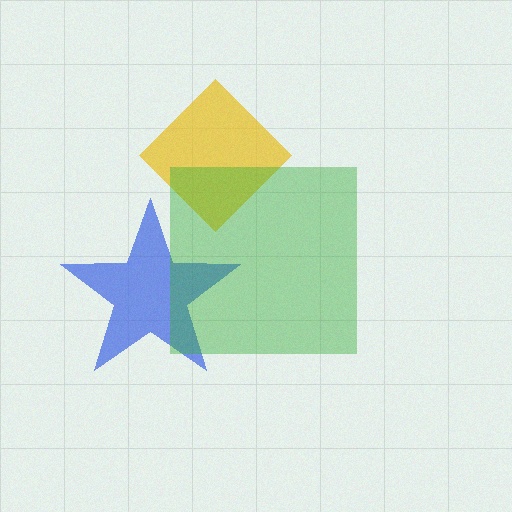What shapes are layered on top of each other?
The layered shapes are: a yellow diamond, a blue star, a green square.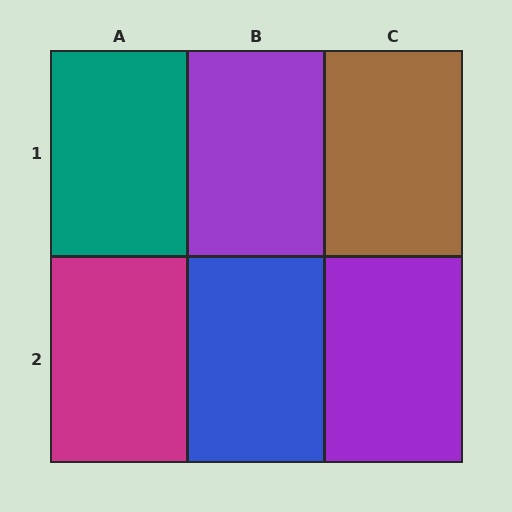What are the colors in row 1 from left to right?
Teal, purple, brown.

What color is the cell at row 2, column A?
Magenta.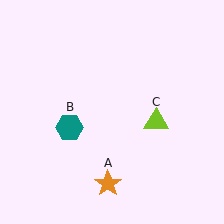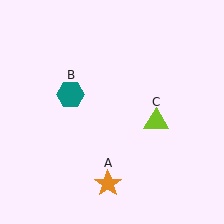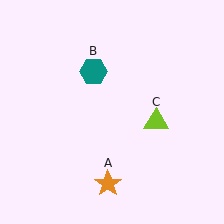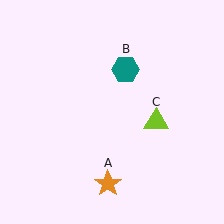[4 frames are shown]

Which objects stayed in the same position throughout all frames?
Orange star (object A) and lime triangle (object C) remained stationary.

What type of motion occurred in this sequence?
The teal hexagon (object B) rotated clockwise around the center of the scene.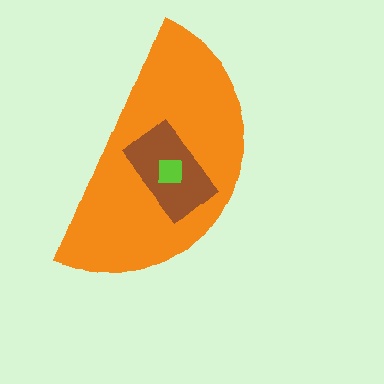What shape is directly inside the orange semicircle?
The brown rectangle.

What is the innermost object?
The lime square.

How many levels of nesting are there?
3.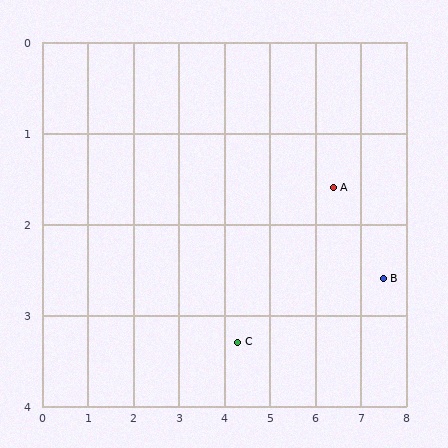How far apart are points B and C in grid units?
Points B and C are about 3.3 grid units apart.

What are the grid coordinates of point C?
Point C is at approximately (4.3, 3.3).